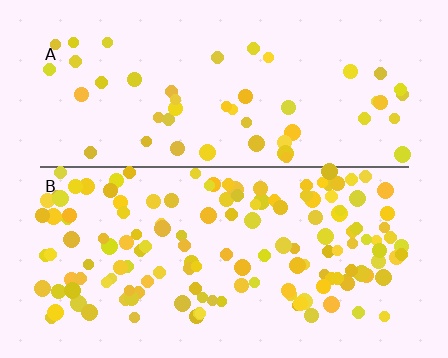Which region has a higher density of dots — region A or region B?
B (the bottom).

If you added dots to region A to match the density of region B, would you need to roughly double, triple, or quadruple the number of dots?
Approximately triple.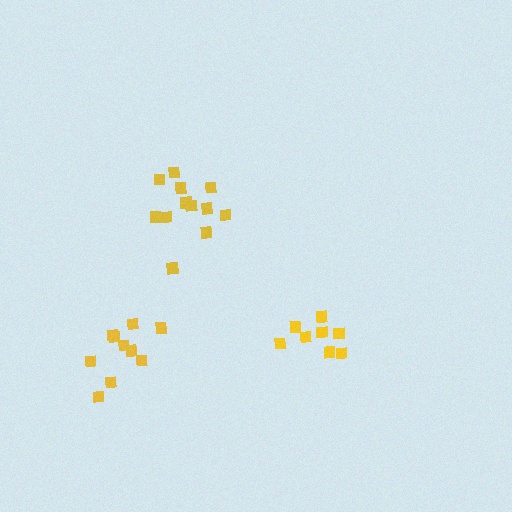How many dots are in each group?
Group 1: 13 dots, Group 2: 10 dots, Group 3: 8 dots (31 total).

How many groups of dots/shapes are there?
There are 3 groups.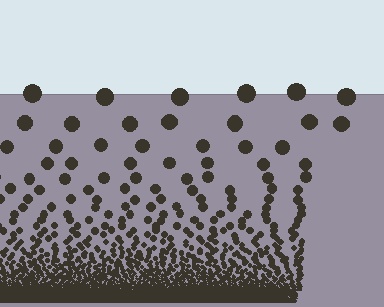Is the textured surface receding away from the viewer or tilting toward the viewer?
The surface appears to tilt toward the viewer. Texture elements get larger and sparser toward the top.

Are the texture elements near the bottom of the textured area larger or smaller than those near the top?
Smaller. The gradient is inverted — elements near the bottom are smaller and denser.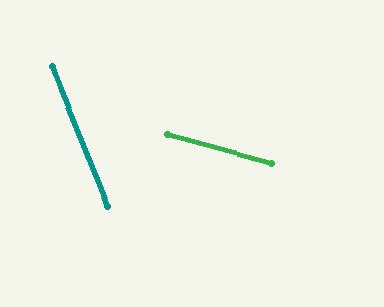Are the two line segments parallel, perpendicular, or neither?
Neither parallel nor perpendicular — they differ by about 52°.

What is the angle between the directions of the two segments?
Approximately 52 degrees.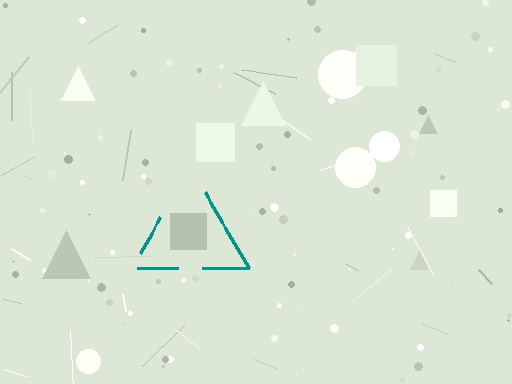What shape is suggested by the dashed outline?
The dashed outline suggests a triangle.